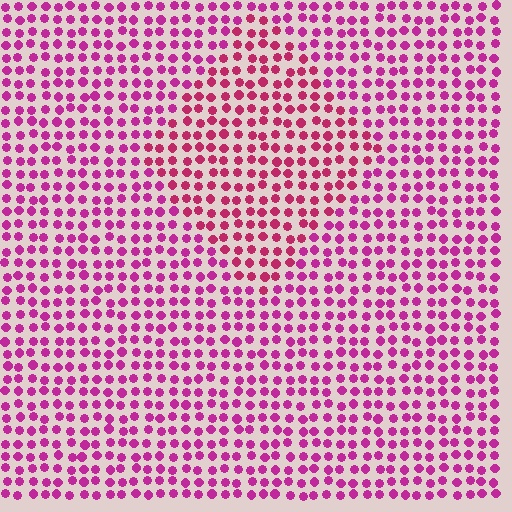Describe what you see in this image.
The image is filled with small magenta elements in a uniform arrangement. A diamond-shaped region is visible where the elements are tinted to a slightly different hue, forming a subtle color boundary.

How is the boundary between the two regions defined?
The boundary is defined purely by a slight shift in hue (about 21 degrees). Spacing, size, and orientation are identical on both sides.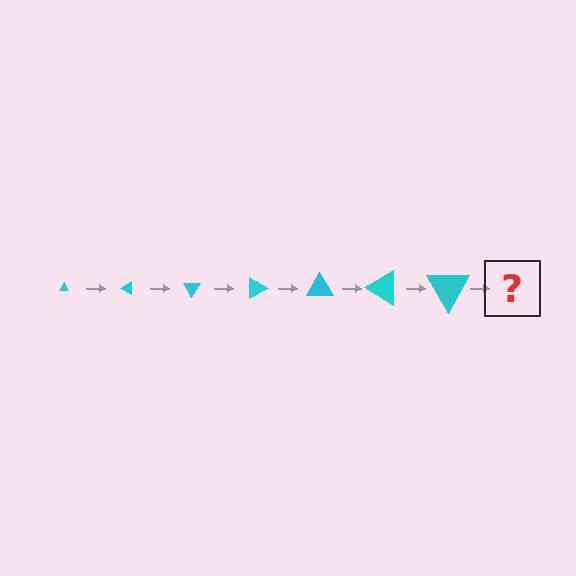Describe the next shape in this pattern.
It should be a triangle, larger than the previous one and rotated 210 degrees from the start.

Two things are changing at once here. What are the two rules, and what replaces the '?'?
The two rules are that the triangle grows larger each step and it rotates 30 degrees each step. The '?' should be a triangle, larger than the previous one and rotated 210 degrees from the start.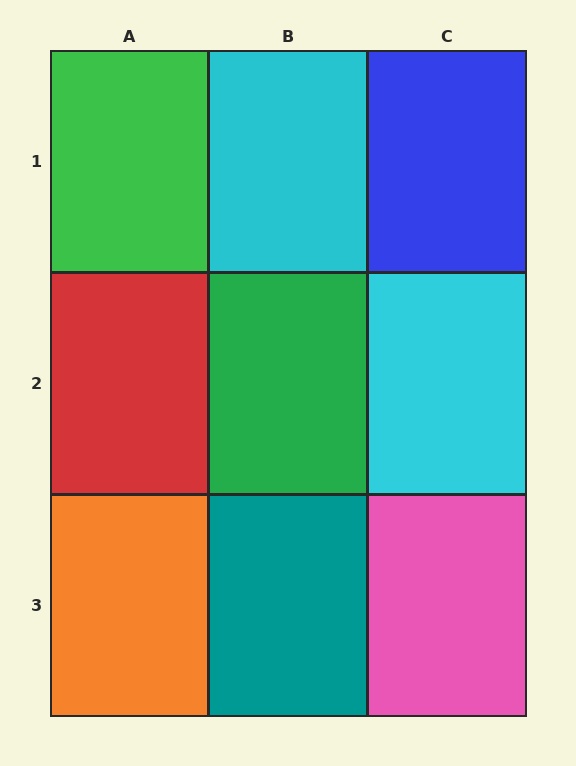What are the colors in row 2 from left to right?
Red, green, cyan.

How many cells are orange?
1 cell is orange.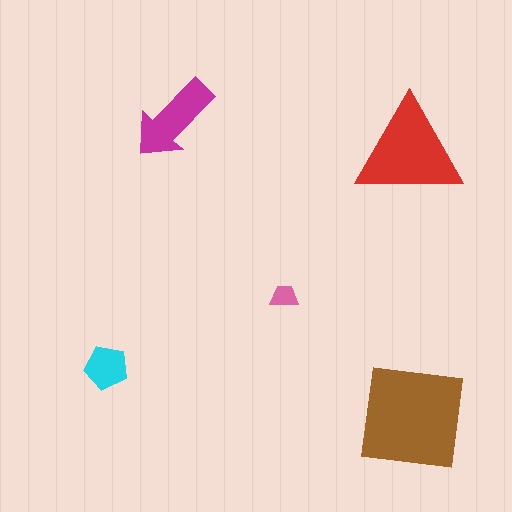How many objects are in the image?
There are 5 objects in the image.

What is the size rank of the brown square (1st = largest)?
1st.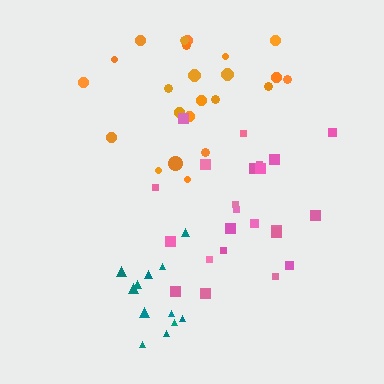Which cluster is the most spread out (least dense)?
Pink.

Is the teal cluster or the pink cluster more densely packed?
Teal.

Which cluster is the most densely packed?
Teal.